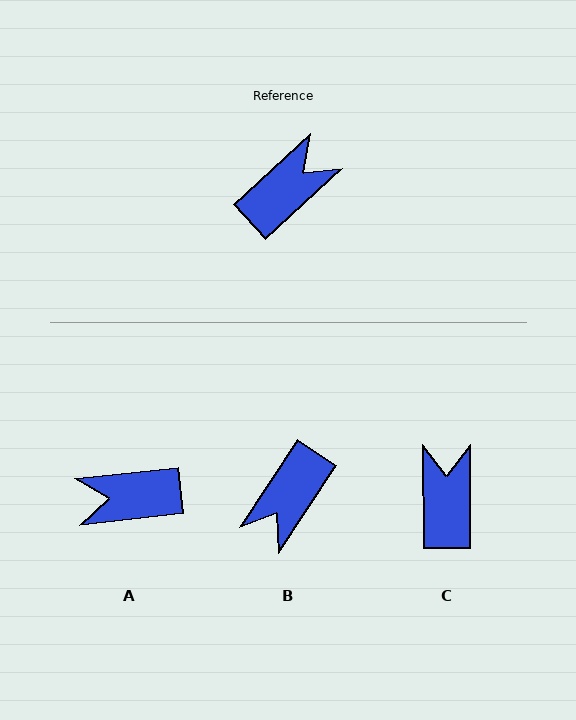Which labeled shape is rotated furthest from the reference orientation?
B, about 166 degrees away.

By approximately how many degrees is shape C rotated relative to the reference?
Approximately 48 degrees counter-clockwise.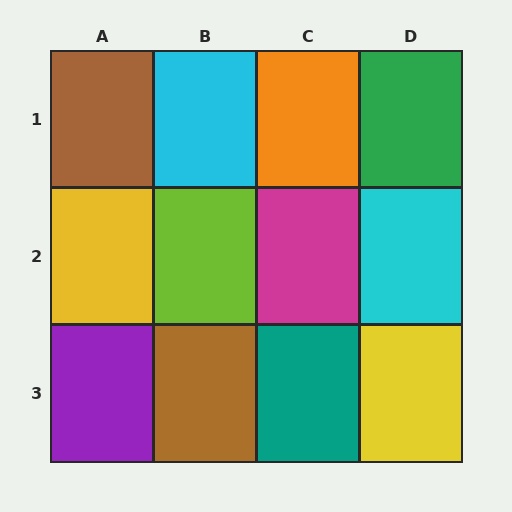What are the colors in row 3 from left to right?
Purple, brown, teal, yellow.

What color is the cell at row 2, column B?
Lime.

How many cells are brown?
2 cells are brown.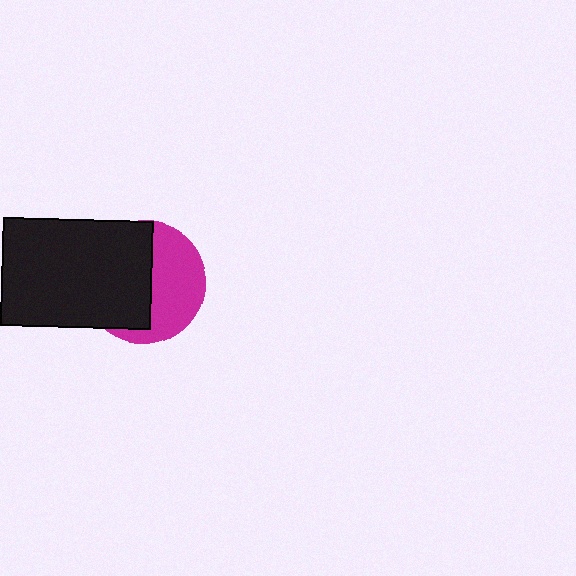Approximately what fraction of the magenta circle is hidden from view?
Roughly 53% of the magenta circle is hidden behind the black rectangle.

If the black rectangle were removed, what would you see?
You would see the complete magenta circle.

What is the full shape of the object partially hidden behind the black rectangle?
The partially hidden object is a magenta circle.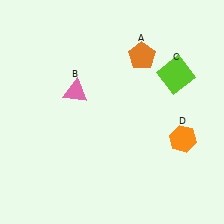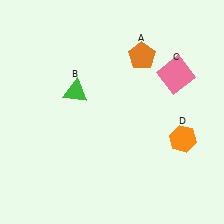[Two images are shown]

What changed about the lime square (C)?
In Image 1, C is lime. In Image 2, it changed to pink.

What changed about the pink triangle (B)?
In Image 1, B is pink. In Image 2, it changed to green.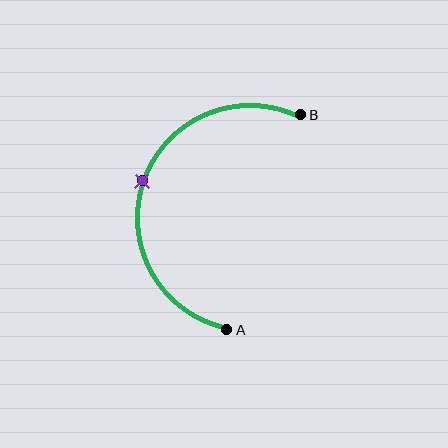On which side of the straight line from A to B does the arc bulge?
The arc bulges to the left of the straight line connecting A and B.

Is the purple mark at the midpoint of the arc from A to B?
Yes. The purple mark lies on the arc at equal arc-length from both A and B — it is the arc midpoint.